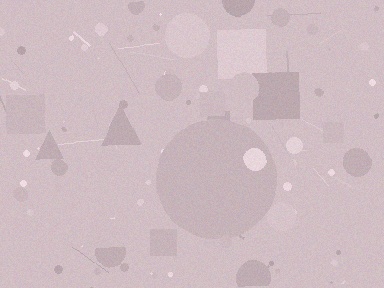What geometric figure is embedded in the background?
A circle is embedded in the background.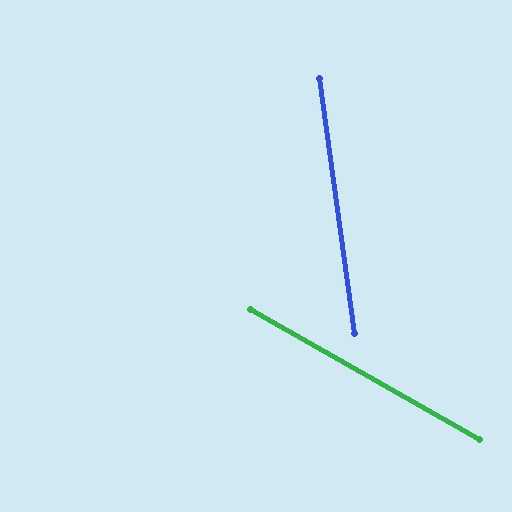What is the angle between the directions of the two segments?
Approximately 53 degrees.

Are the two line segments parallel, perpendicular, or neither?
Neither parallel nor perpendicular — they differ by about 53°.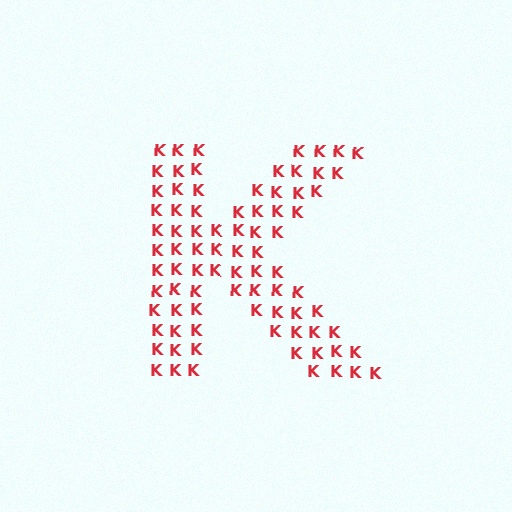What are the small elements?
The small elements are letter K's.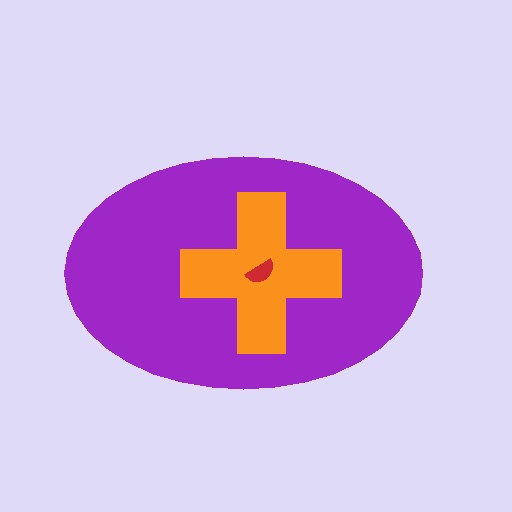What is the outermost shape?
The purple ellipse.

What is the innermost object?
The red semicircle.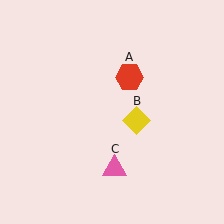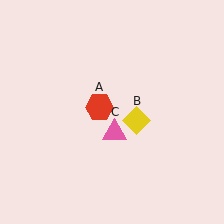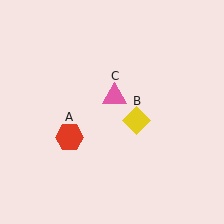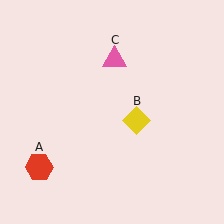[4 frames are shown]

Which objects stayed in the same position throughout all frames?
Yellow diamond (object B) remained stationary.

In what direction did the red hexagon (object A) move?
The red hexagon (object A) moved down and to the left.